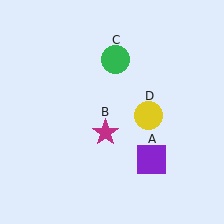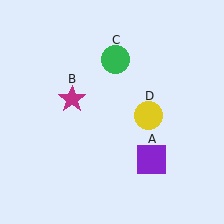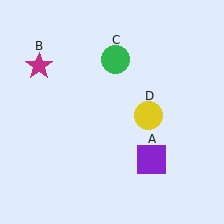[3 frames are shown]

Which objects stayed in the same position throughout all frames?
Purple square (object A) and green circle (object C) and yellow circle (object D) remained stationary.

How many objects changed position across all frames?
1 object changed position: magenta star (object B).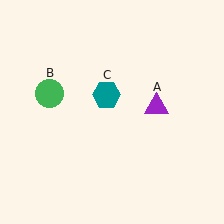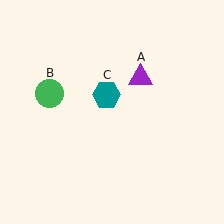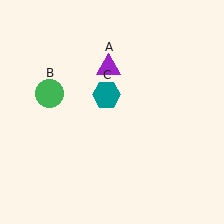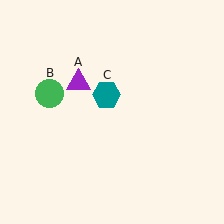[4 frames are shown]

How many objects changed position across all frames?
1 object changed position: purple triangle (object A).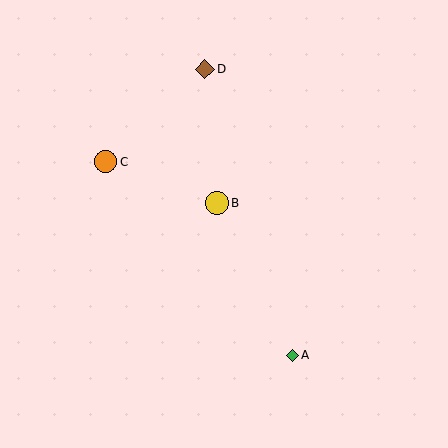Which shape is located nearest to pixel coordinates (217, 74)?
The brown diamond (labeled D) at (205, 69) is nearest to that location.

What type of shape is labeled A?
Shape A is a green diamond.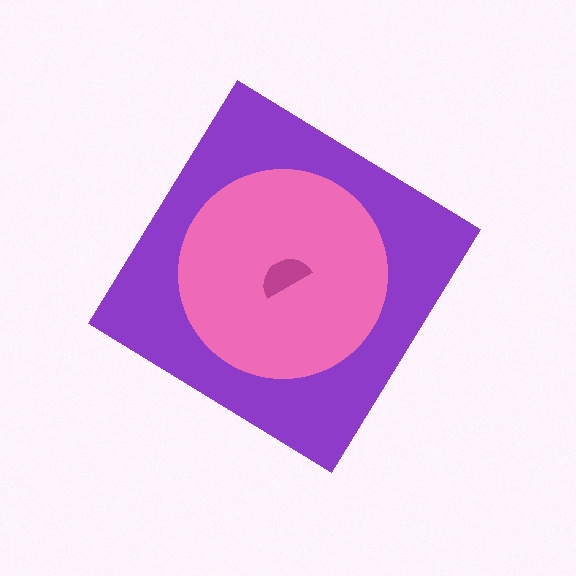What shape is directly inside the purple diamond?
The pink circle.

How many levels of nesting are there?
3.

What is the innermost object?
The magenta semicircle.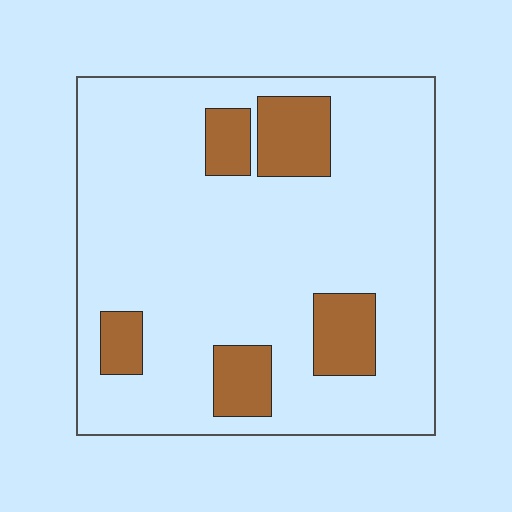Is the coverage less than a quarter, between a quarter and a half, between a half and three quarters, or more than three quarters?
Less than a quarter.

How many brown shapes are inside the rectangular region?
5.